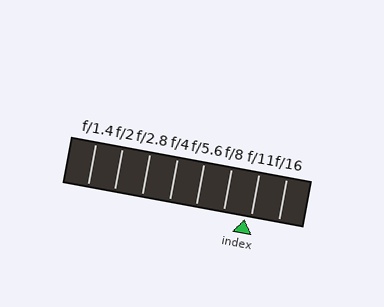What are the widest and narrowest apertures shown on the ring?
The widest aperture shown is f/1.4 and the narrowest is f/16.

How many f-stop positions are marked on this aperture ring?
There are 8 f-stop positions marked.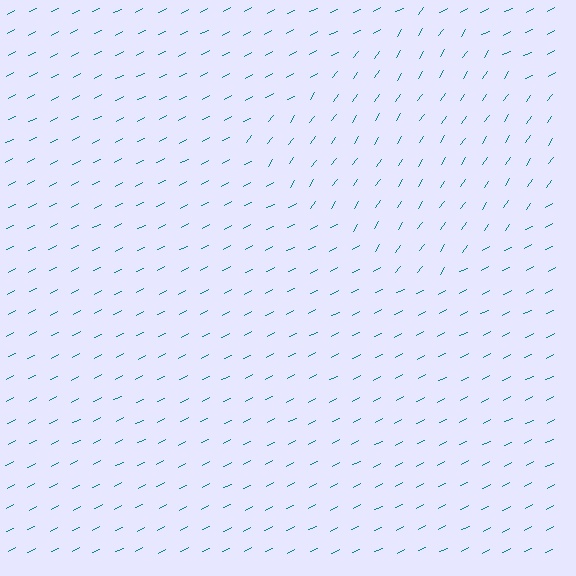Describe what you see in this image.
The image is filled with small teal line segments. A diamond region in the image has lines oriented differently from the surrounding lines, creating a visible texture boundary.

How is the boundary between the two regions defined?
The boundary is defined purely by a change in line orientation (approximately 30 degrees difference). All lines are the same color and thickness.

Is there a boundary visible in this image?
Yes, there is a texture boundary formed by a change in line orientation.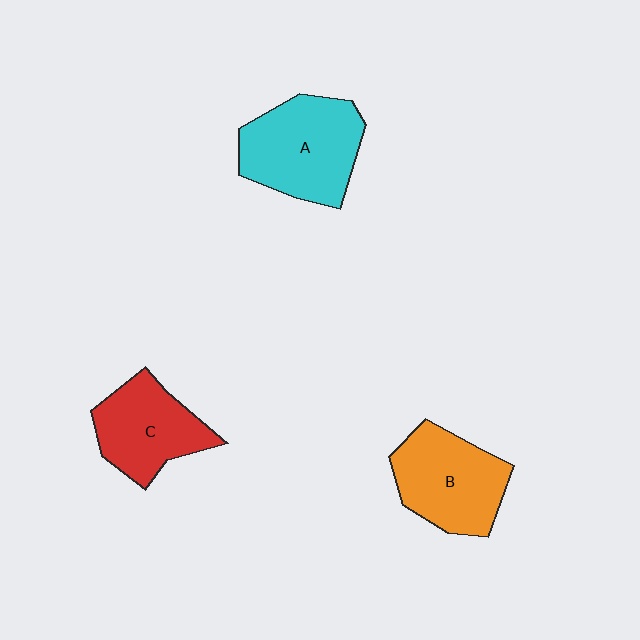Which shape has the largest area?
Shape A (cyan).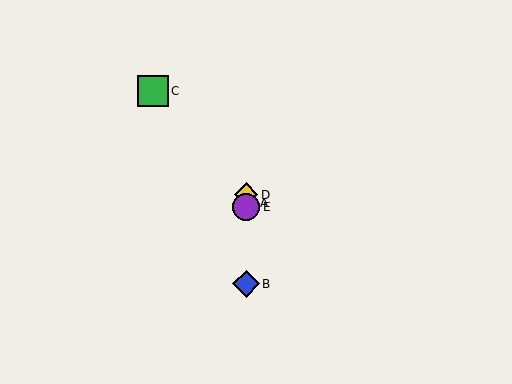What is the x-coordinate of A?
Object A is at x≈246.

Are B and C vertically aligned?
No, B is at x≈246 and C is at x≈153.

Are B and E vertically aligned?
Yes, both are at x≈246.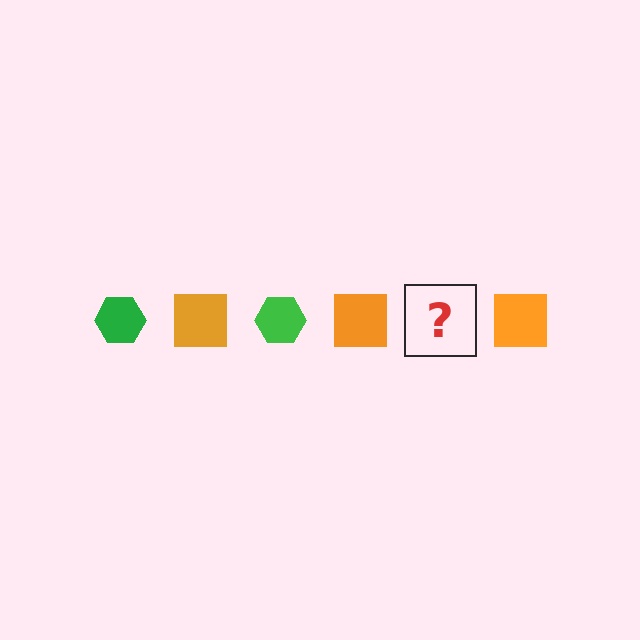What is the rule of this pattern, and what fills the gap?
The rule is that the pattern alternates between green hexagon and orange square. The gap should be filled with a green hexagon.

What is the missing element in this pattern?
The missing element is a green hexagon.